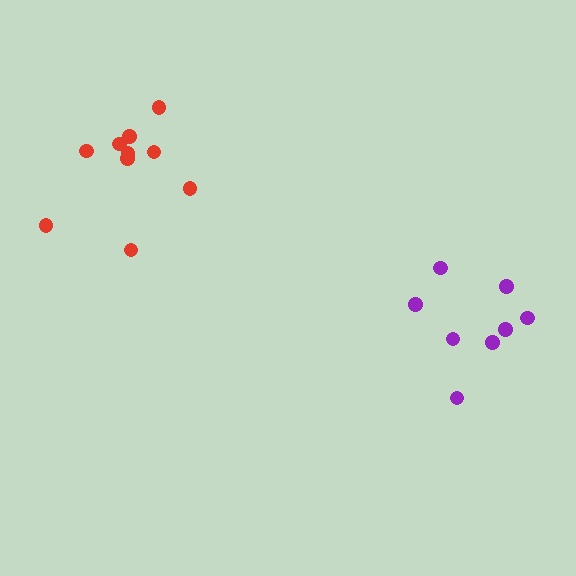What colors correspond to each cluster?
The clusters are colored: purple, red.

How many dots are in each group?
Group 1: 8 dots, Group 2: 10 dots (18 total).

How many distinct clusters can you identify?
There are 2 distinct clusters.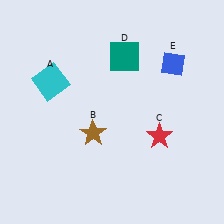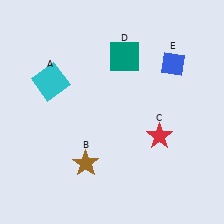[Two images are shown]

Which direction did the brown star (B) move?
The brown star (B) moved down.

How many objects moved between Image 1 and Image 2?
1 object moved between the two images.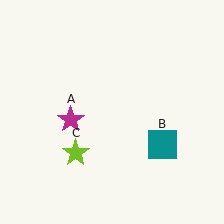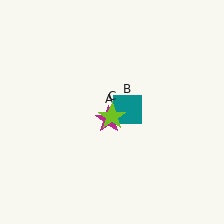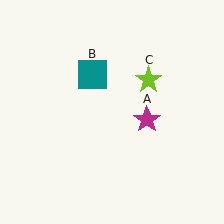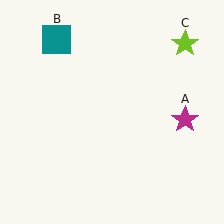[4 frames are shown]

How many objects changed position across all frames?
3 objects changed position: magenta star (object A), teal square (object B), lime star (object C).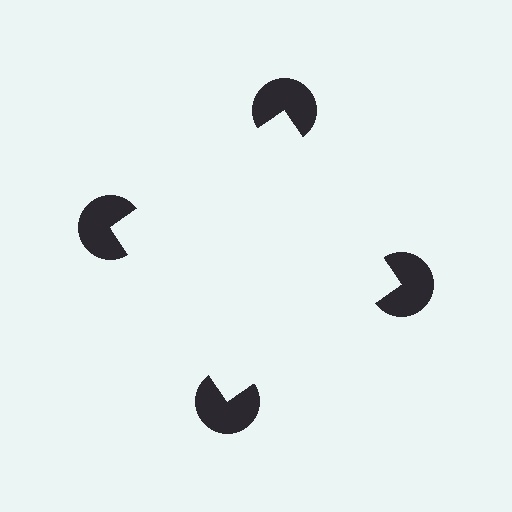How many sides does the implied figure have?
4 sides.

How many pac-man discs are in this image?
There are 4 — one at each vertex of the illusory square.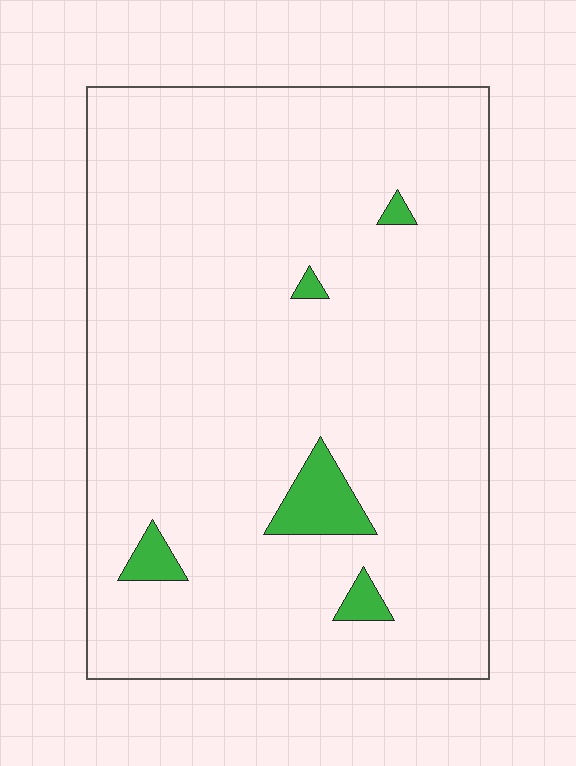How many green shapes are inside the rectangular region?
5.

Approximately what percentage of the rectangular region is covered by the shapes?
Approximately 5%.